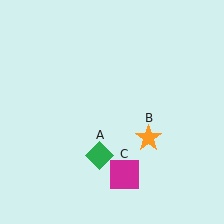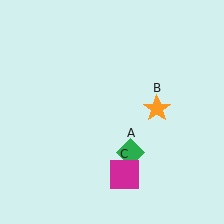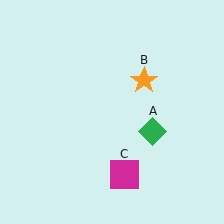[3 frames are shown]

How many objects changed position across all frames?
2 objects changed position: green diamond (object A), orange star (object B).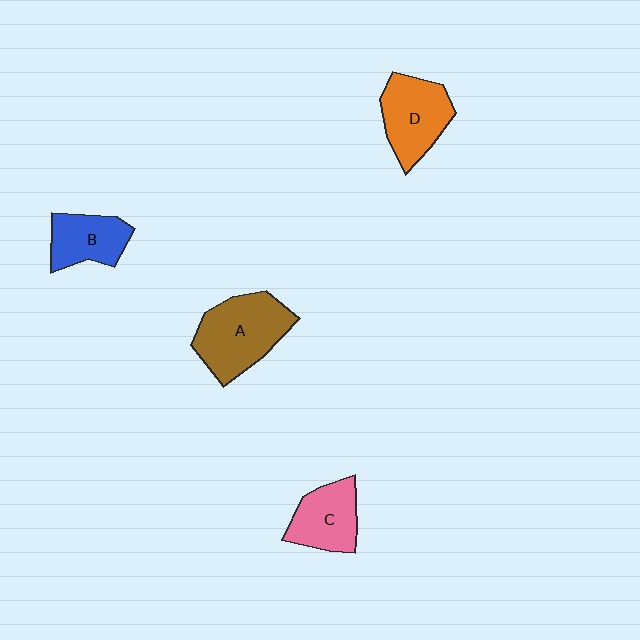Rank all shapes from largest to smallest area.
From largest to smallest: A (brown), D (orange), C (pink), B (blue).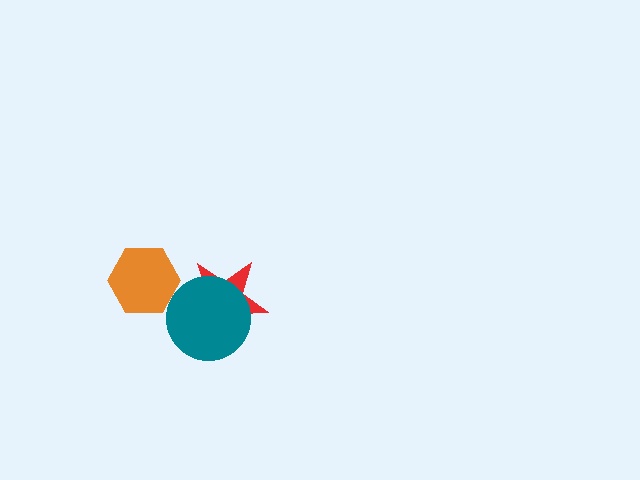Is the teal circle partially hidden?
No, no other shape covers it.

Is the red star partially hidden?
Yes, it is partially covered by another shape.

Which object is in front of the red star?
The teal circle is in front of the red star.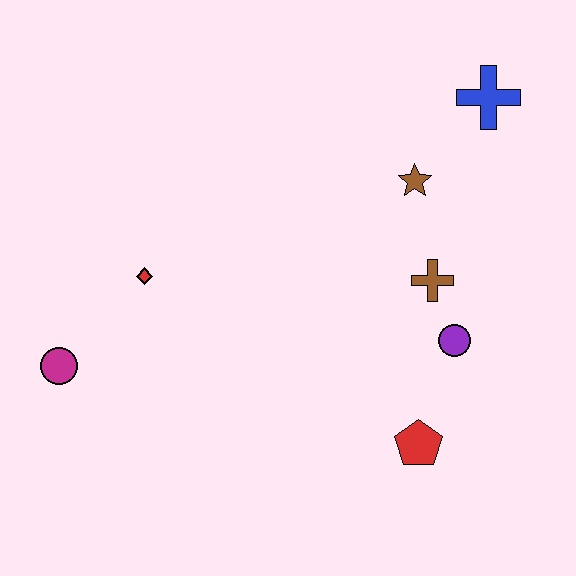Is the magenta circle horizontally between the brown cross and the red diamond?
No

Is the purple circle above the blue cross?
No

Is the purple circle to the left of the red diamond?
No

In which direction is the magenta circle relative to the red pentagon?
The magenta circle is to the left of the red pentagon.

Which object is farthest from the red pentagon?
The magenta circle is farthest from the red pentagon.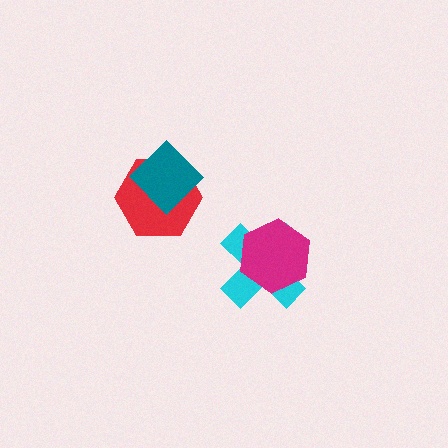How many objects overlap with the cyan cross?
1 object overlaps with the cyan cross.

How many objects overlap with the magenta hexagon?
1 object overlaps with the magenta hexagon.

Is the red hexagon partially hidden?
Yes, it is partially covered by another shape.